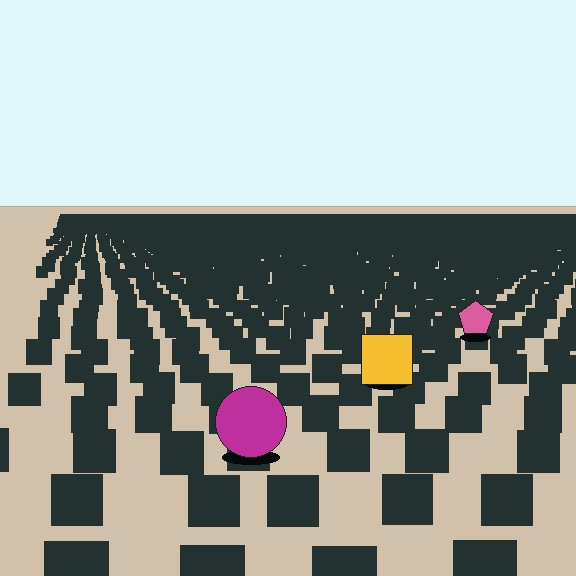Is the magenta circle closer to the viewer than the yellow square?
Yes. The magenta circle is closer — you can tell from the texture gradient: the ground texture is coarser near it.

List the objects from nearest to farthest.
From nearest to farthest: the magenta circle, the yellow square, the pink pentagon.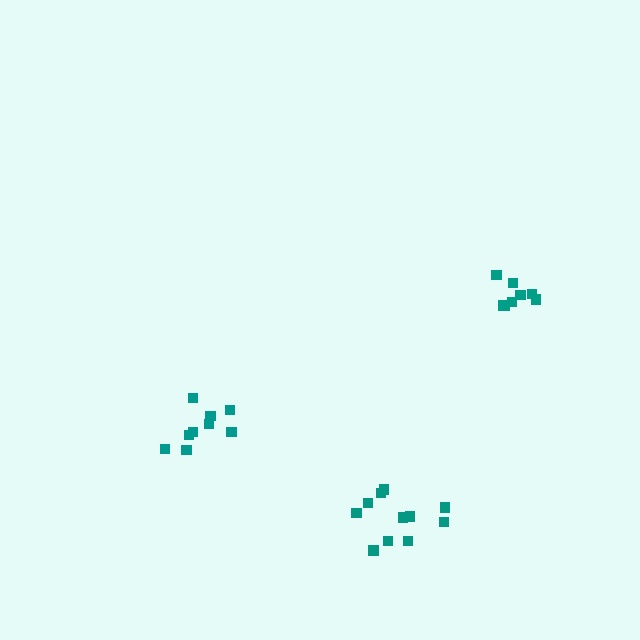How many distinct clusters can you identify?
There are 3 distinct clusters.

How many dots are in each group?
Group 1: 11 dots, Group 2: 8 dots, Group 3: 9 dots (28 total).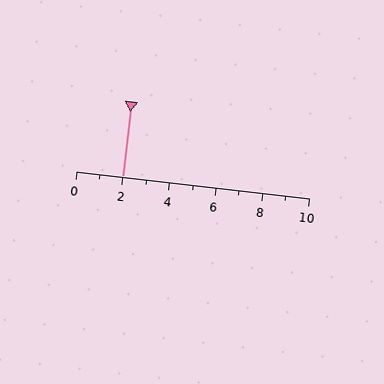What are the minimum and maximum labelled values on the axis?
The axis runs from 0 to 10.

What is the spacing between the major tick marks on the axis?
The major ticks are spaced 2 apart.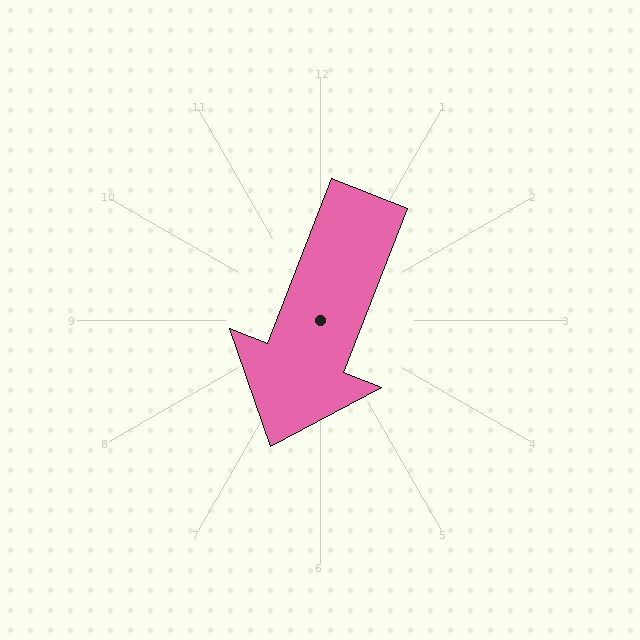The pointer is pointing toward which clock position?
Roughly 7 o'clock.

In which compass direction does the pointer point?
South.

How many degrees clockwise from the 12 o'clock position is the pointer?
Approximately 201 degrees.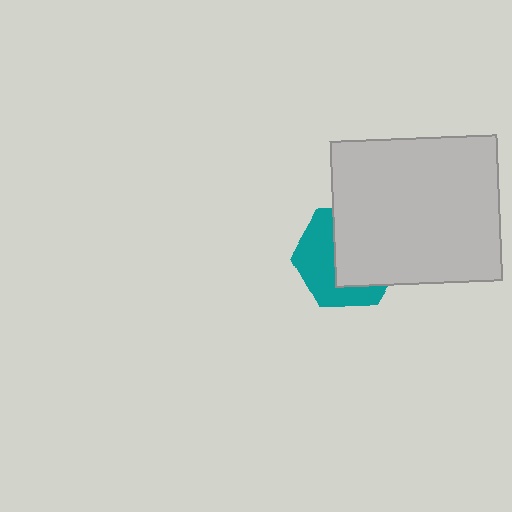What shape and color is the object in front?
The object in front is a light gray rectangle.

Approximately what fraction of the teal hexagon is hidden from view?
Roughly 56% of the teal hexagon is hidden behind the light gray rectangle.